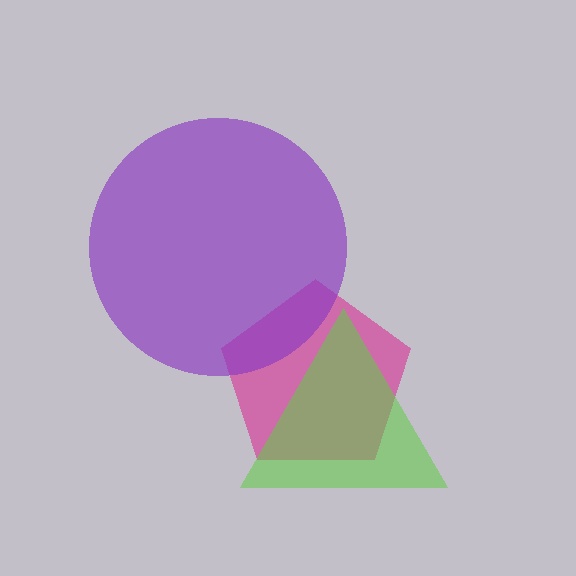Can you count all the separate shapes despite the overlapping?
Yes, there are 3 separate shapes.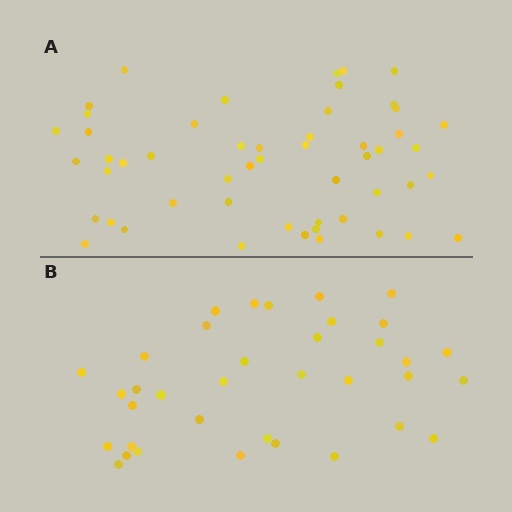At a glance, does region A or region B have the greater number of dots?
Region A (the top region) has more dots.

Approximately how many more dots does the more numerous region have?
Region A has approximately 15 more dots than region B.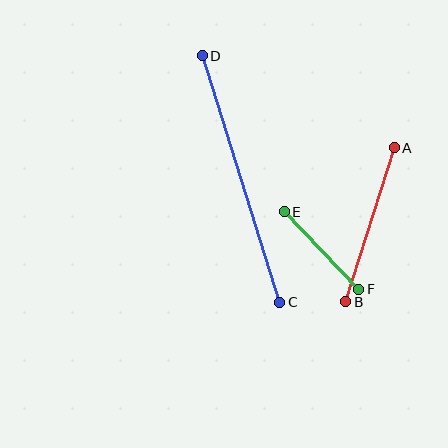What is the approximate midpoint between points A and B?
The midpoint is at approximately (370, 225) pixels.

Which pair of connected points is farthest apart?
Points C and D are farthest apart.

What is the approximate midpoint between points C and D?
The midpoint is at approximately (241, 179) pixels.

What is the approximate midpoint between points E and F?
The midpoint is at approximately (321, 250) pixels.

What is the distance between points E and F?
The distance is approximately 107 pixels.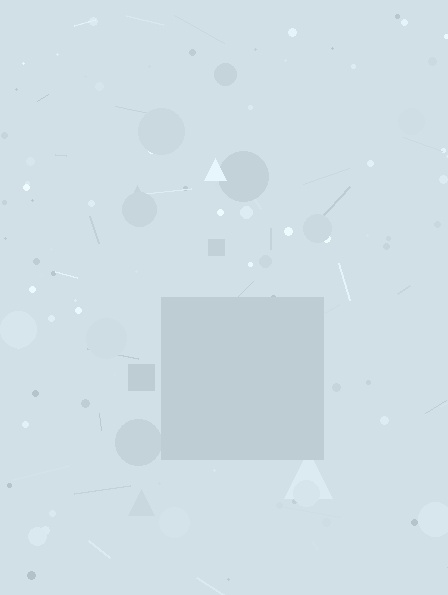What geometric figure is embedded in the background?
A square is embedded in the background.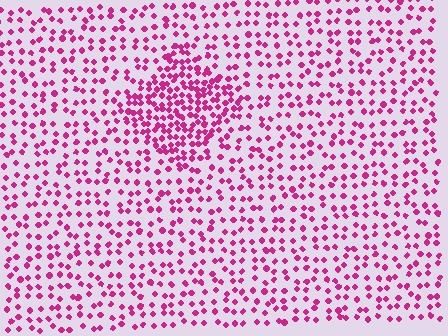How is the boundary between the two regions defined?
The boundary is defined by a change in element density (approximately 2.1x ratio). All elements are the same color, size, and shape.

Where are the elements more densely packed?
The elements are more densely packed inside the diamond boundary.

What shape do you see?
I see a diamond.